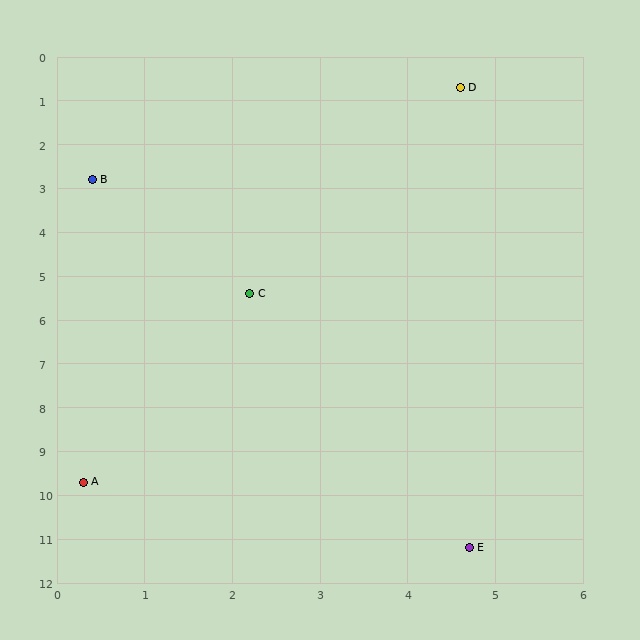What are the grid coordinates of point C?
Point C is at approximately (2.2, 5.4).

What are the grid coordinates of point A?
Point A is at approximately (0.3, 9.7).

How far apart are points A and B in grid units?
Points A and B are about 6.9 grid units apart.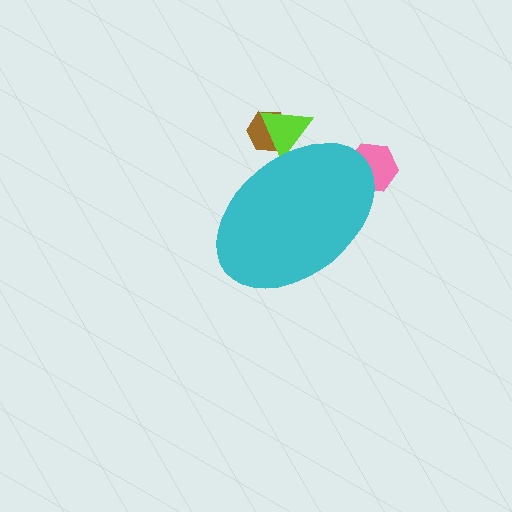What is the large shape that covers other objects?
A cyan ellipse.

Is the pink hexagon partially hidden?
Yes, the pink hexagon is partially hidden behind the cyan ellipse.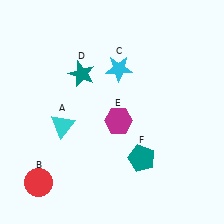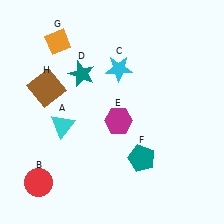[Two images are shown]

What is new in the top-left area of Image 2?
A brown square (H) was added in the top-left area of Image 2.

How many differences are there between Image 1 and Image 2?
There are 2 differences between the two images.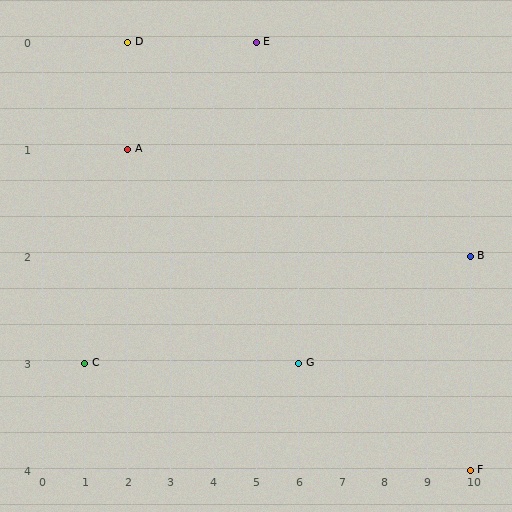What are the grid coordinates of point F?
Point F is at grid coordinates (10, 4).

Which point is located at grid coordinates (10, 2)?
Point B is at (10, 2).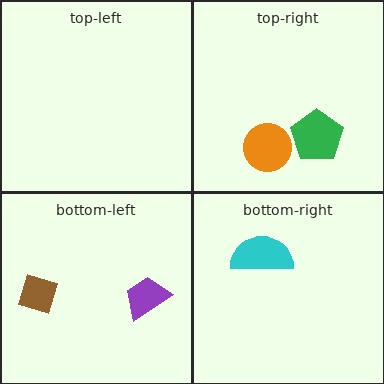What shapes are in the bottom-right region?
The cyan semicircle.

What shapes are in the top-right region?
The orange circle, the green pentagon.